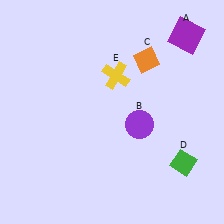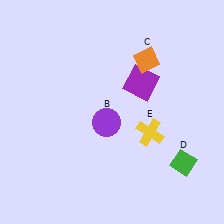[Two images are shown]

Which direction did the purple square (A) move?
The purple square (A) moved down.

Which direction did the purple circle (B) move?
The purple circle (B) moved left.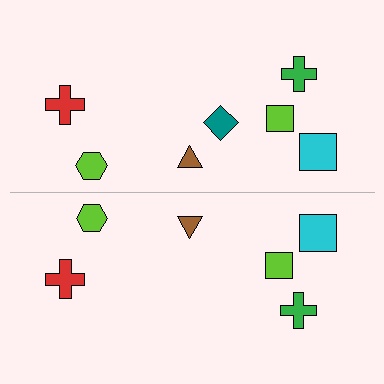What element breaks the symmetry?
A teal diamond is missing from the bottom side.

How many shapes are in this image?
There are 13 shapes in this image.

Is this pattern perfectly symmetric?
No, the pattern is not perfectly symmetric. A teal diamond is missing from the bottom side.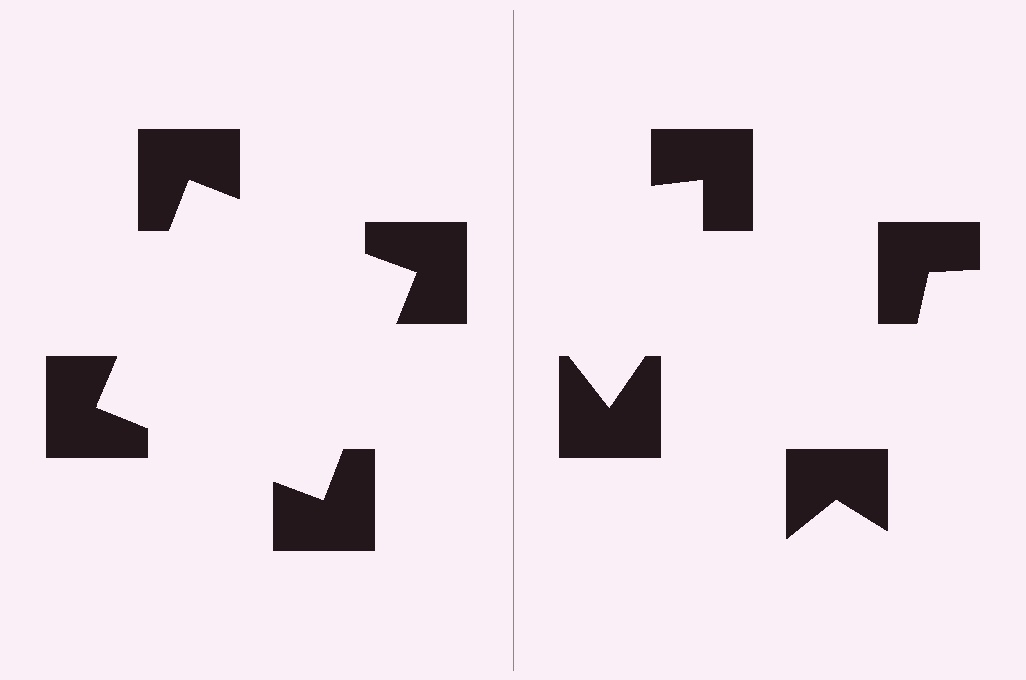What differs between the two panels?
The notched squares are positioned identically on both sides; only the wedge orientations differ. On the left they align to a square; on the right they are misaligned.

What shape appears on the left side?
An illusory square.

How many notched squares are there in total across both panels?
8 — 4 on each side.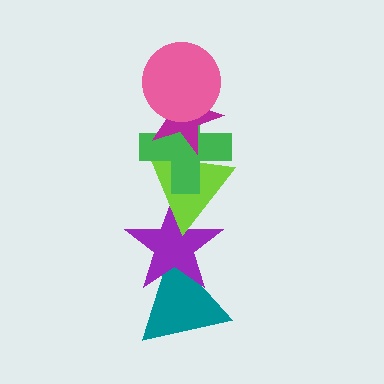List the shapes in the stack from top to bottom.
From top to bottom: the pink circle, the magenta star, the green cross, the lime triangle, the purple star, the teal triangle.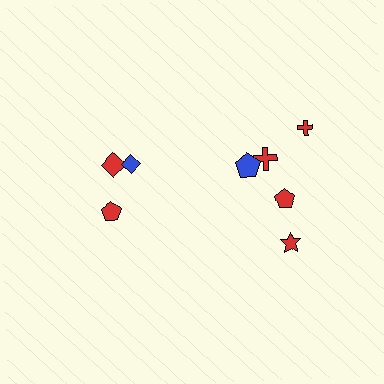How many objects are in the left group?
There are 3 objects.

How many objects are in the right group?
There are 5 objects.